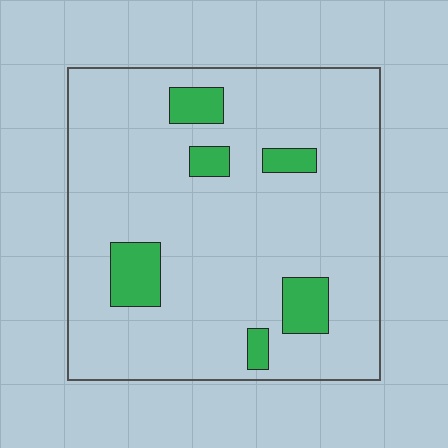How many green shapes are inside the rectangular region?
6.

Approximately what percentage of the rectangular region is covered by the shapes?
Approximately 10%.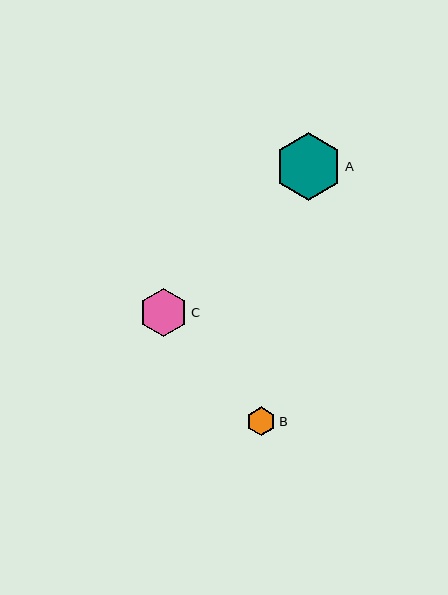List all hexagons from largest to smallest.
From largest to smallest: A, C, B.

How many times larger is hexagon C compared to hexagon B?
Hexagon C is approximately 1.7 times the size of hexagon B.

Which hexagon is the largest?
Hexagon A is the largest with a size of approximately 67 pixels.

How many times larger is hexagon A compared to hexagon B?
Hexagon A is approximately 2.3 times the size of hexagon B.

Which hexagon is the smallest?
Hexagon B is the smallest with a size of approximately 29 pixels.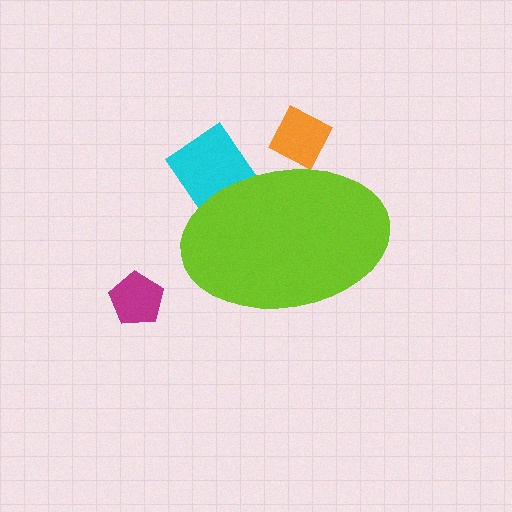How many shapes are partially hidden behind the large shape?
2 shapes are partially hidden.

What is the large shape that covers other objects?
A lime ellipse.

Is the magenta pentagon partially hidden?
No, the magenta pentagon is fully visible.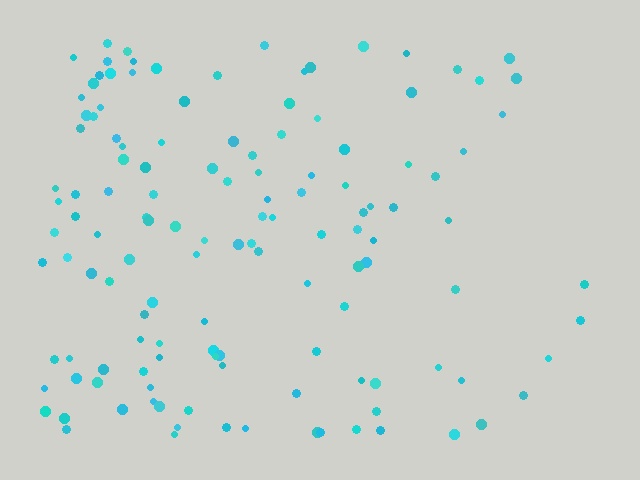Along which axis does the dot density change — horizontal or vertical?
Horizontal.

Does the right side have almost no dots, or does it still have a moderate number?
Still a moderate number, just noticeably fewer than the left.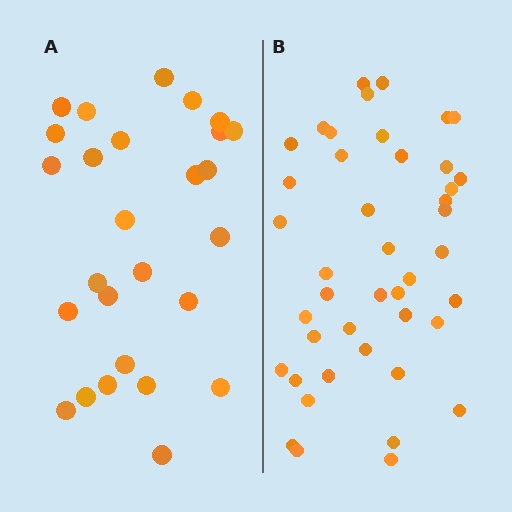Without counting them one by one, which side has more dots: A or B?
Region B (the right region) has more dots.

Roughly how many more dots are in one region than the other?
Region B has approximately 15 more dots than region A.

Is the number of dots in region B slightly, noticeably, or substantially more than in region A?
Region B has substantially more. The ratio is roughly 1.6 to 1.